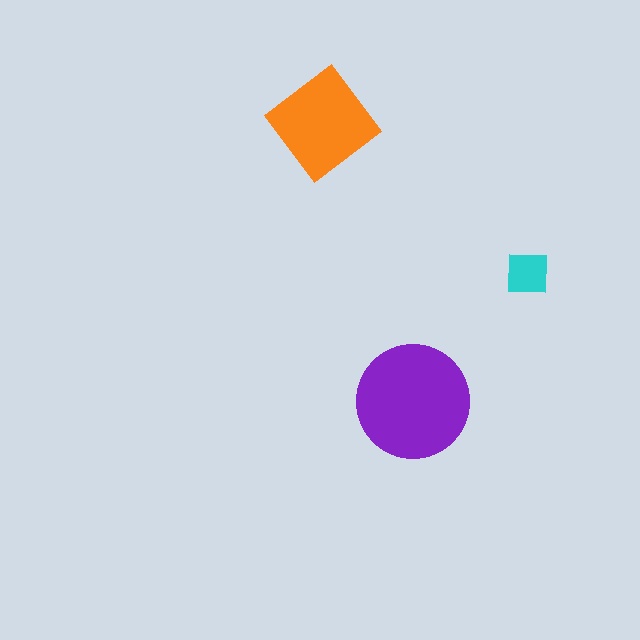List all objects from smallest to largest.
The cyan square, the orange diamond, the purple circle.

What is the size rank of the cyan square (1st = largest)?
3rd.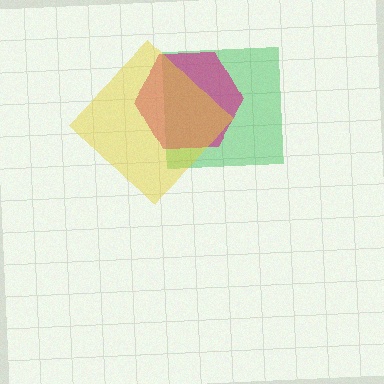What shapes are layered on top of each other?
The layered shapes are: a green square, a magenta hexagon, a yellow diamond.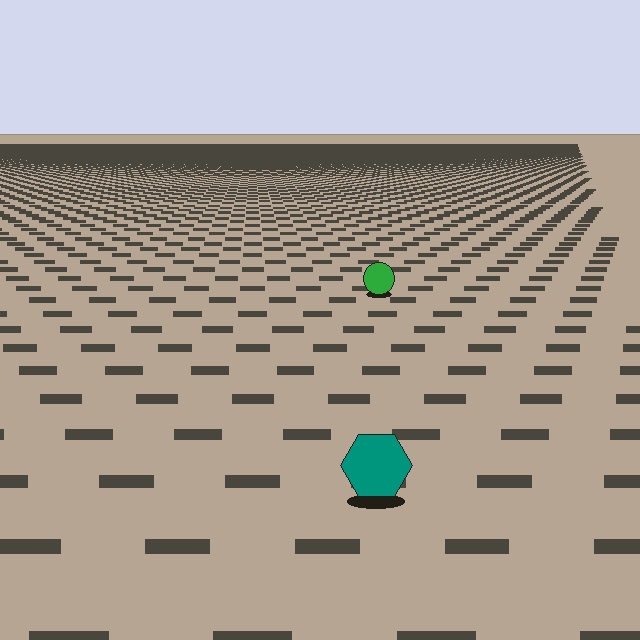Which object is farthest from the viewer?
The green circle is farthest from the viewer. It appears smaller and the ground texture around it is denser.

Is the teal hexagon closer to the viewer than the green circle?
Yes. The teal hexagon is closer — you can tell from the texture gradient: the ground texture is coarser near it.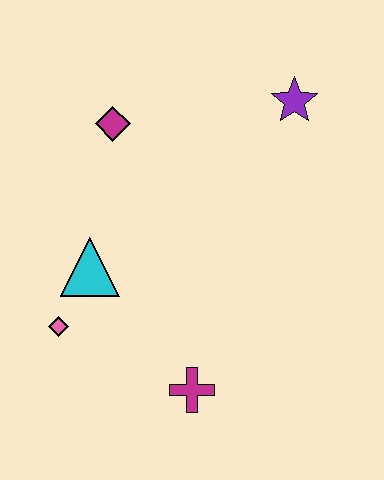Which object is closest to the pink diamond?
The cyan triangle is closest to the pink diamond.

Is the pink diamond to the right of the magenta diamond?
No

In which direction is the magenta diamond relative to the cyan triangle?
The magenta diamond is above the cyan triangle.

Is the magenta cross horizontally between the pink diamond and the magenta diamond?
No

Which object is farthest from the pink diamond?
The purple star is farthest from the pink diamond.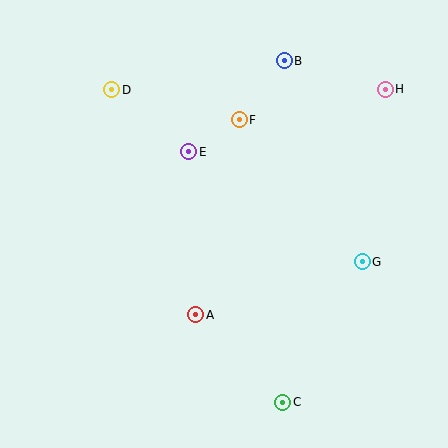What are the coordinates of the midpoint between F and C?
The midpoint between F and C is at (261, 261).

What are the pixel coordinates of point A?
Point A is at (196, 315).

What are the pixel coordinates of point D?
Point D is at (112, 90).